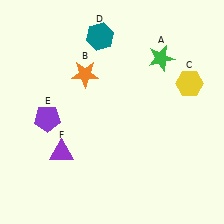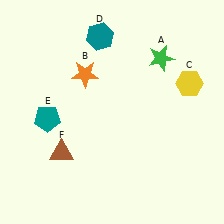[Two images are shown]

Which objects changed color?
E changed from purple to teal. F changed from purple to brown.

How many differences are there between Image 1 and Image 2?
There are 2 differences between the two images.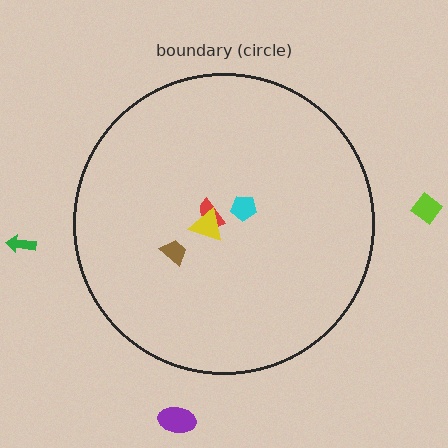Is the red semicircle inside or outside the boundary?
Inside.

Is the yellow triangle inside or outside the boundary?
Inside.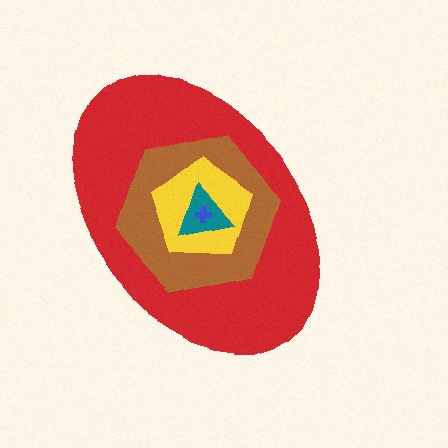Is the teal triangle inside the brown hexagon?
Yes.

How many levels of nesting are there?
5.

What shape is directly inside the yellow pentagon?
The teal triangle.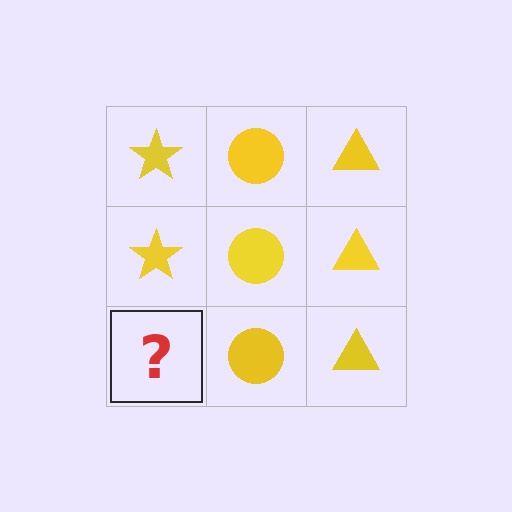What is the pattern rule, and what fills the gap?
The rule is that each column has a consistent shape. The gap should be filled with a yellow star.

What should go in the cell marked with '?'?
The missing cell should contain a yellow star.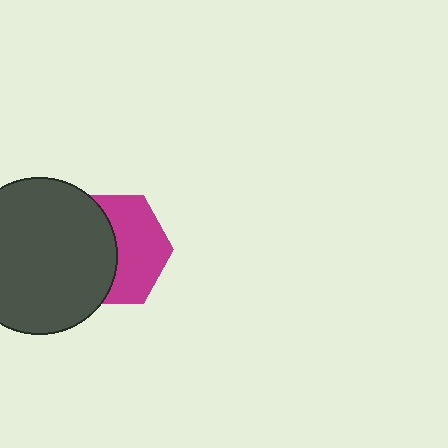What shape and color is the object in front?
The object in front is a dark gray circle.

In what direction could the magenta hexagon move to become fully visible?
The magenta hexagon could move right. That would shift it out from behind the dark gray circle entirely.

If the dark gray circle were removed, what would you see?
You would see the complete magenta hexagon.